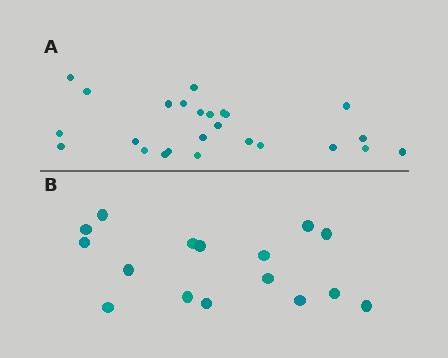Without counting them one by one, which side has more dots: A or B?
Region A (the top region) has more dots.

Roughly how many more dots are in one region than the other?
Region A has roughly 8 or so more dots than region B.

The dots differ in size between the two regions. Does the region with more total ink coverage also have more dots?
No. Region B has more total ink coverage because its dots are larger, but region A actually contains more individual dots. Total area can be misleading — the number of items is what matters here.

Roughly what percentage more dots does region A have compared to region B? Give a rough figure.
About 55% more.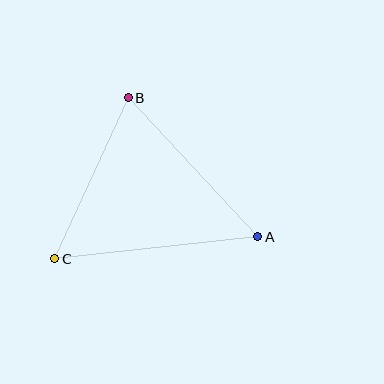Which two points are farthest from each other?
Points A and C are farthest from each other.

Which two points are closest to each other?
Points B and C are closest to each other.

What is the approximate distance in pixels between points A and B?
The distance between A and B is approximately 190 pixels.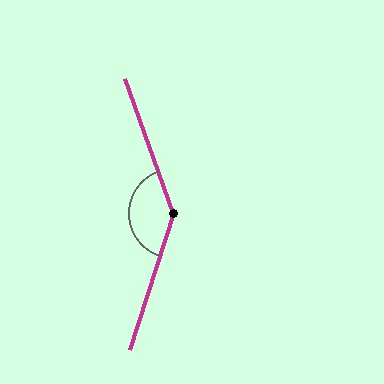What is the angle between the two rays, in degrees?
Approximately 142 degrees.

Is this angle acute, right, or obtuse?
It is obtuse.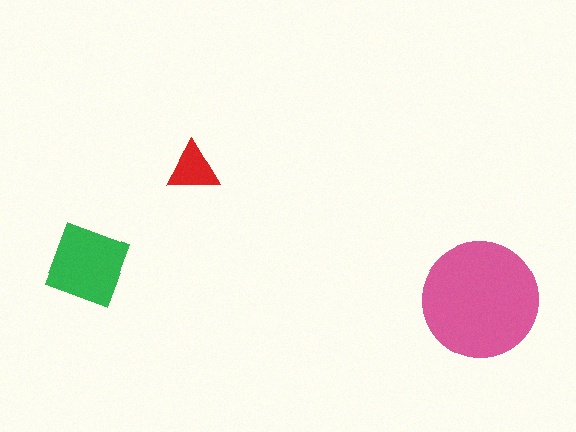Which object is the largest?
The pink circle.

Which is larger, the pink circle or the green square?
The pink circle.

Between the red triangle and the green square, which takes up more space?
The green square.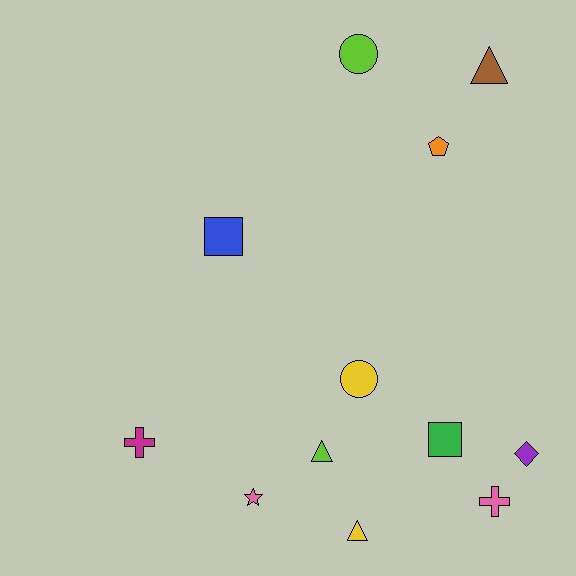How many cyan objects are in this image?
There are no cyan objects.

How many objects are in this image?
There are 12 objects.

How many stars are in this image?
There is 1 star.